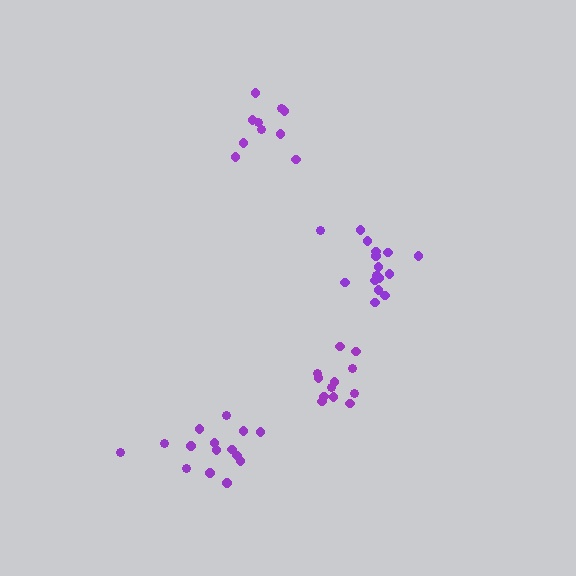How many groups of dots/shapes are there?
There are 4 groups.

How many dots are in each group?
Group 1: 16 dots, Group 2: 10 dots, Group 3: 15 dots, Group 4: 12 dots (53 total).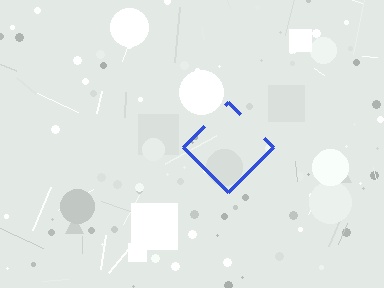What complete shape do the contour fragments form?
The contour fragments form a diamond.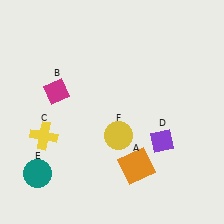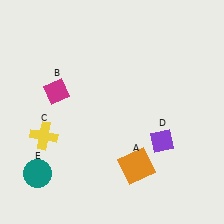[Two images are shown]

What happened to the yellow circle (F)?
The yellow circle (F) was removed in Image 2. It was in the bottom-right area of Image 1.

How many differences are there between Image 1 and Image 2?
There is 1 difference between the two images.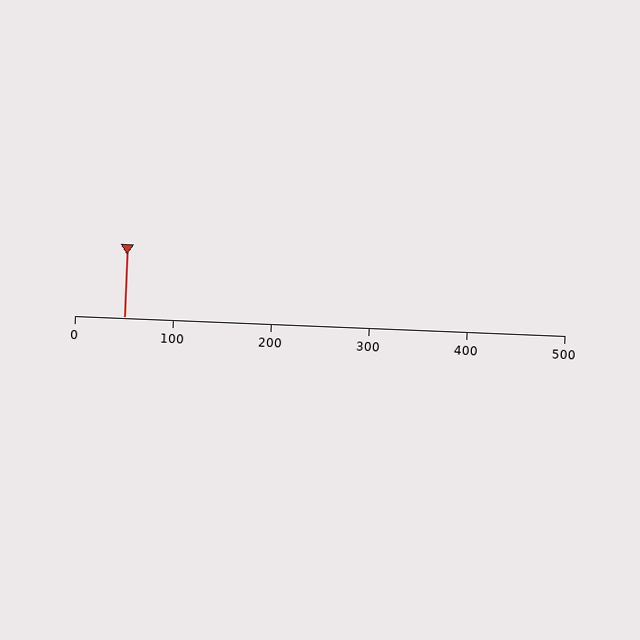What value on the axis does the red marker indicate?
The marker indicates approximately 50.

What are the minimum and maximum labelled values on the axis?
The axis runs from 0 to 500.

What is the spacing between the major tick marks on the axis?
The major ticks are spaced 100 apart.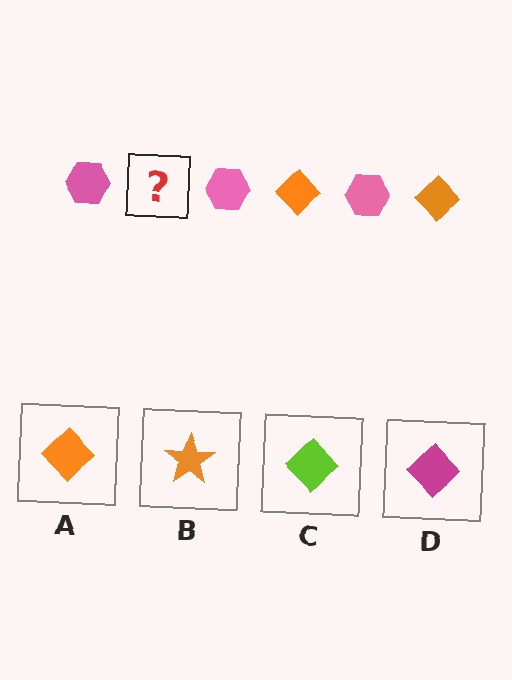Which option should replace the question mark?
Option A.